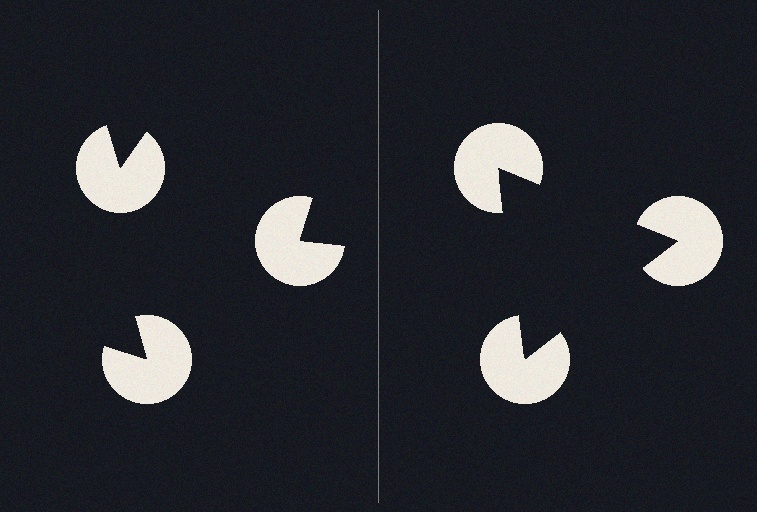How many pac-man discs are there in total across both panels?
6 — 3 on each side.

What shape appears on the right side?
An illusory triangle.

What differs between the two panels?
The pac-man discs are positioned identically on both sides; only the wedge orientations differ. On the right they align to a triangle; on the left they are misaligned.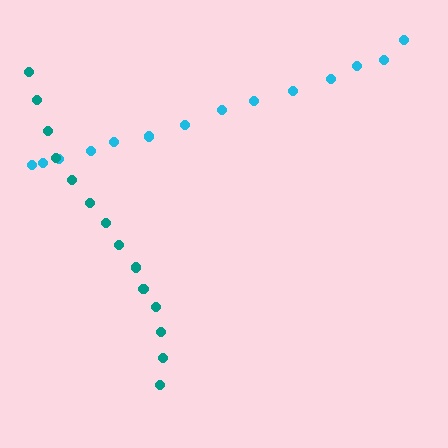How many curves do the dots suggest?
There are 2 distinct paths.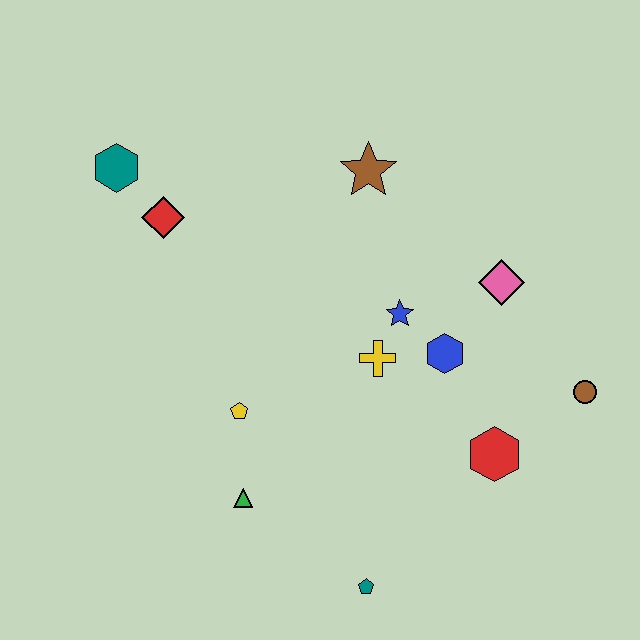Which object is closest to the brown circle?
The red hexagon is closest to the brown circle.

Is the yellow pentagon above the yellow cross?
No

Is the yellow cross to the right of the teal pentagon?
Yes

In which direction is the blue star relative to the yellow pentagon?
The blue star is to the right of the yellow pentagon.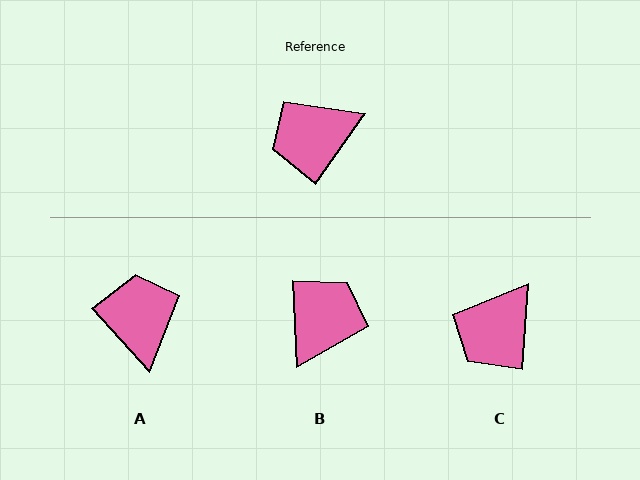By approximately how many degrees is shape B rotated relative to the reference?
Approximately 142 degrees clockwise.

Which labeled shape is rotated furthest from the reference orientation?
B, about 142 degrees away.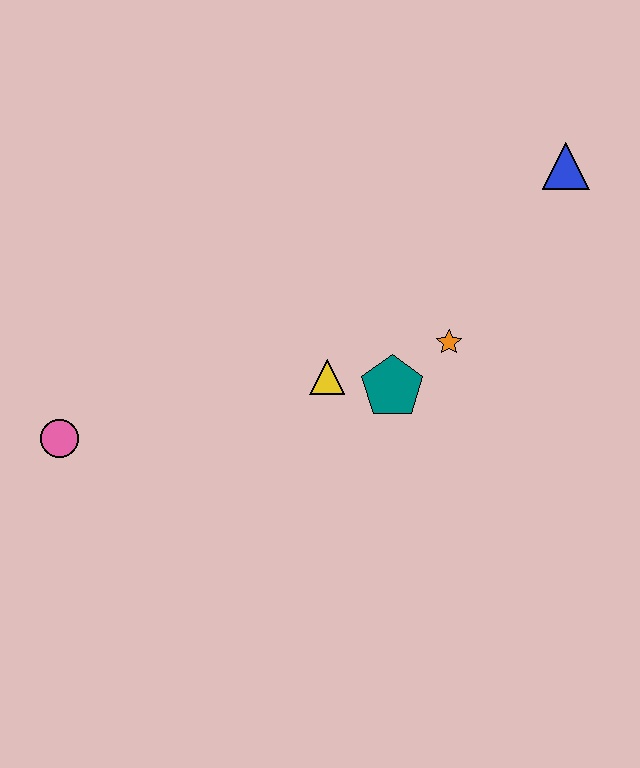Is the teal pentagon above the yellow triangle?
No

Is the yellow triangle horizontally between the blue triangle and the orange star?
No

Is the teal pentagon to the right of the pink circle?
Yes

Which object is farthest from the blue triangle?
The pink circle is farthest from the blue triangle.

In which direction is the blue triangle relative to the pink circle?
The blue triangle is to the right of the pink circle.